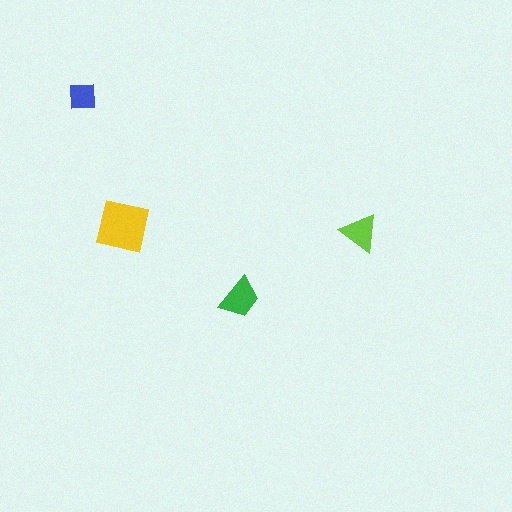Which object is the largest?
The yellow square.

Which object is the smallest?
The blue square.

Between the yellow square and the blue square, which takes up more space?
The yellow square.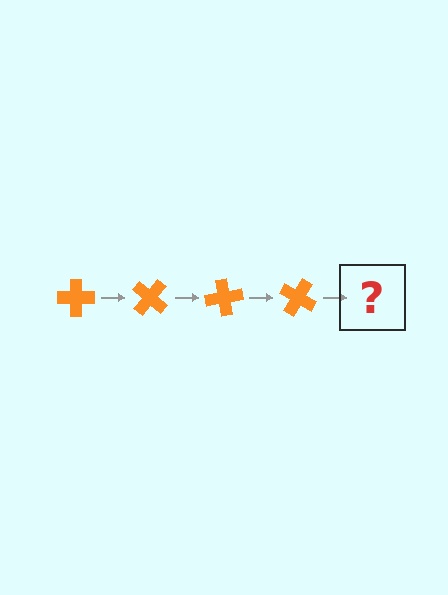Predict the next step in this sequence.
The next step is an orange cross rotated 160 degrees.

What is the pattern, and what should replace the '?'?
The pattern is that the cross rotates 40 degrees each step. The '?' should be an orange cross rotated 160 degrees.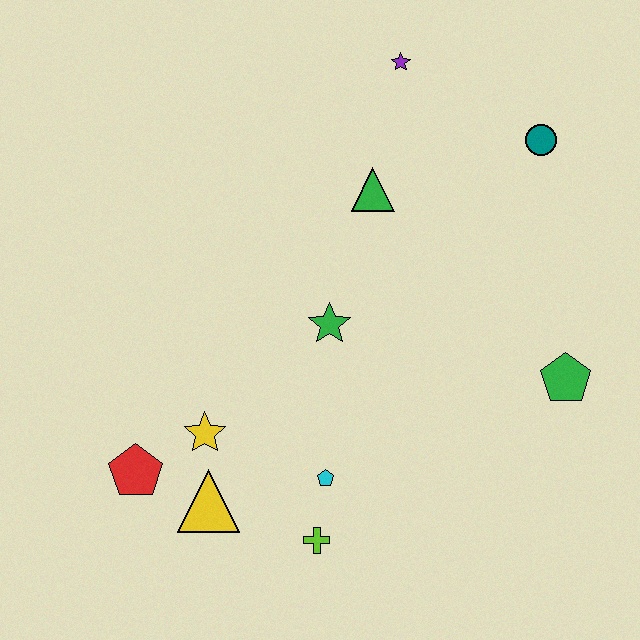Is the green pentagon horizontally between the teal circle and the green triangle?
No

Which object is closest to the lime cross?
The cyan pentagon is closest to the lime cross.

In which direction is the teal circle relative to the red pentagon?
The teal circle is to the right of the red pentagon.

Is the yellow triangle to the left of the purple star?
Yes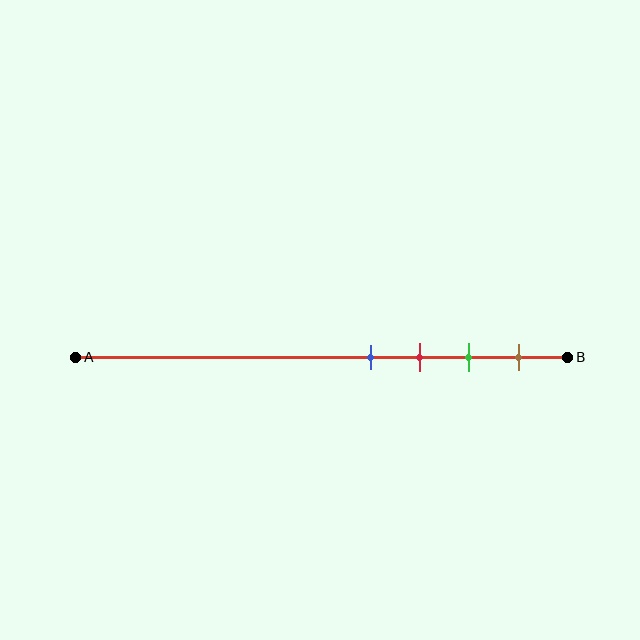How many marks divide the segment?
There are 4 marks dividing the segment.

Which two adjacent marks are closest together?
The blue and red marks are the closest adjacent pair.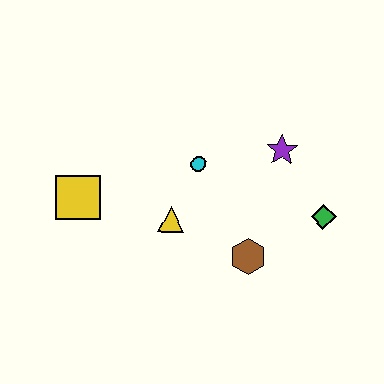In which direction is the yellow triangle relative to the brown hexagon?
The yellow triangle is to the left of the brown hexagon.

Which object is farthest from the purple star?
The yellow square is farthest from the purple star.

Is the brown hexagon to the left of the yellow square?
No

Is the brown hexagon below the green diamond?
Yes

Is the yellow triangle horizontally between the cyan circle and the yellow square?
Yes